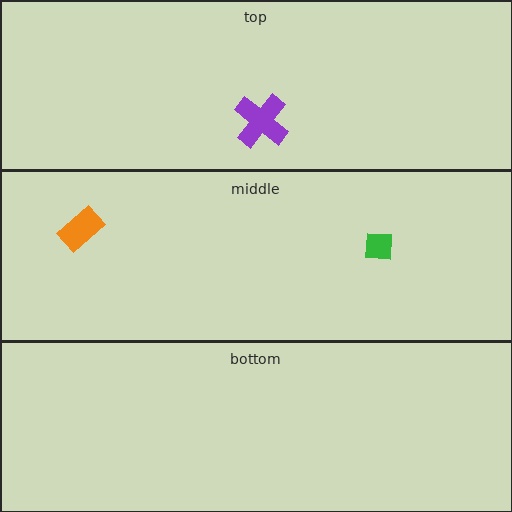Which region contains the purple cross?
The top region.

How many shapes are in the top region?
1.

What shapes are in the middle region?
The green square, the orange rectangle.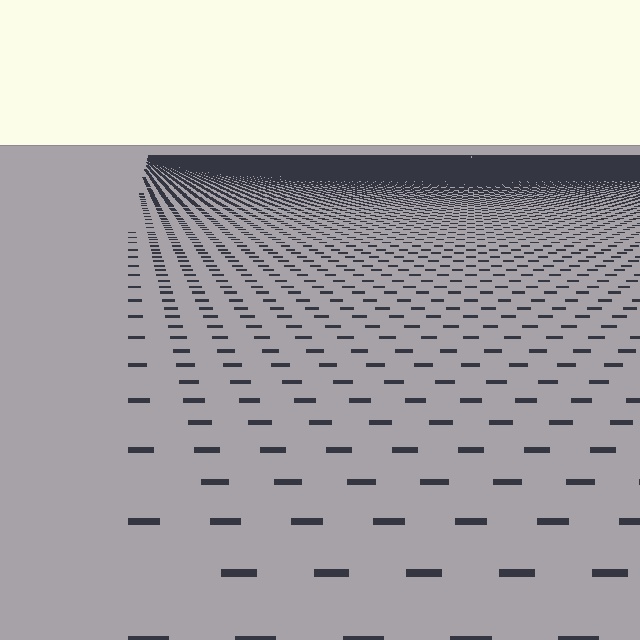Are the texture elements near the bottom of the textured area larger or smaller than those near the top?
Larger. Near the bottom, elements are closer to the viewer and appear at a bigger on-screen size.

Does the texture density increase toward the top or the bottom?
Density increases toward the top.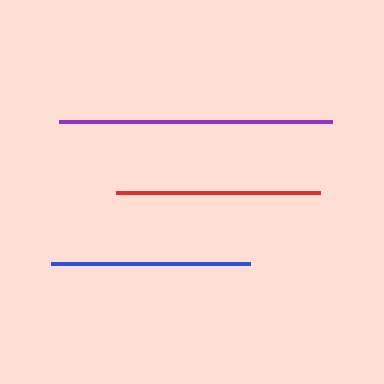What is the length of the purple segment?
The purple segment is approximately 274 pixels long.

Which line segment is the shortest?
The blue line is the shortest at approximately 199 pixels.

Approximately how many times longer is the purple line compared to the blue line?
The purple line is approximately 1.4 times the length of the blue line.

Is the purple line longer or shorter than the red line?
The purple line is longer than the red line.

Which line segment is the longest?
The purple line is the longest at approximately 274 pixels.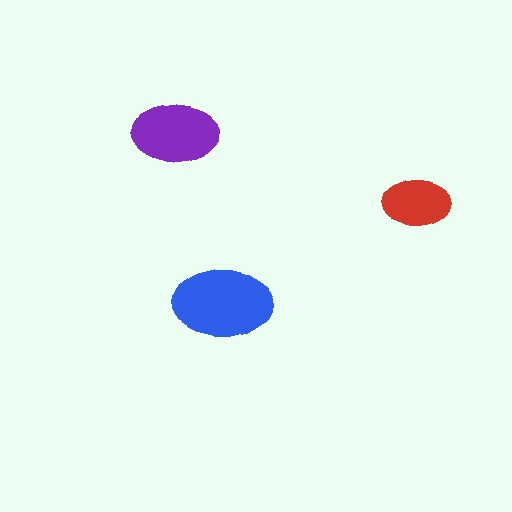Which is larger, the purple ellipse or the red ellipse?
The purple one.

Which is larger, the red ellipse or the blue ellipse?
The blue one.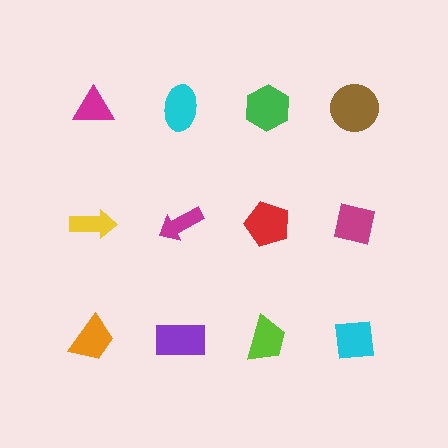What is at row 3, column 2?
A purple rectangle.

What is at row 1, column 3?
A green hexagon.